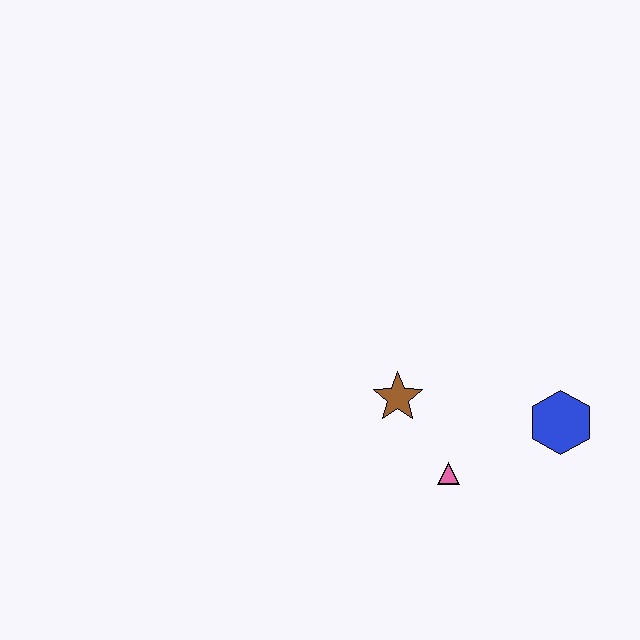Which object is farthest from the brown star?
The blue hexagon is farthest from the brown star.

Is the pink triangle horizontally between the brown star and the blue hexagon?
Yes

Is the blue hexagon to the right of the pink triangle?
Yes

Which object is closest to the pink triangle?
The brown star is closest to the pink triangle.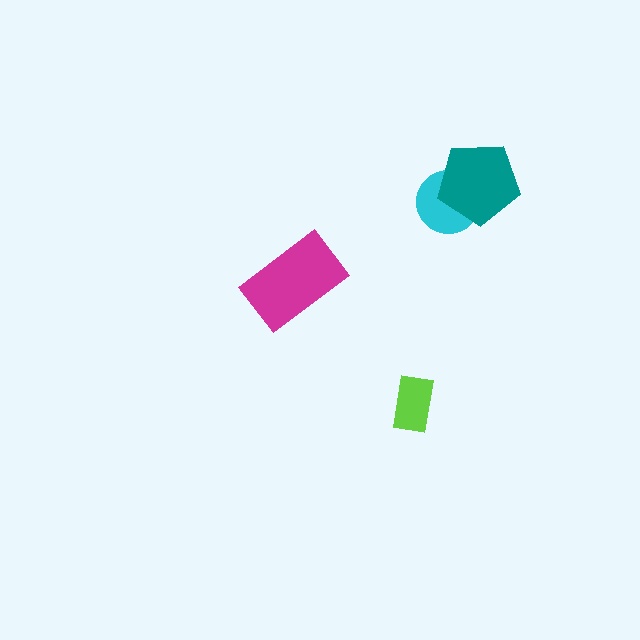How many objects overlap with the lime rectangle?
0 objects overlap with the lime rectangle.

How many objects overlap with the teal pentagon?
1 object overlaps with the teal pentagon.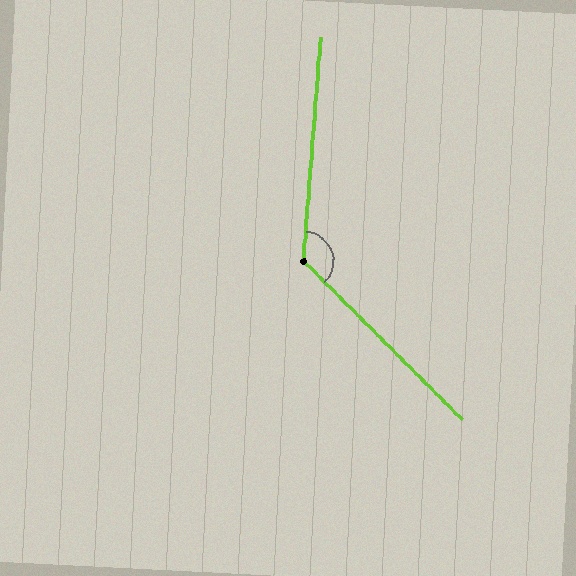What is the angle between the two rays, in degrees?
Approximately 130 degrees.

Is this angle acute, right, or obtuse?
It is obtuse.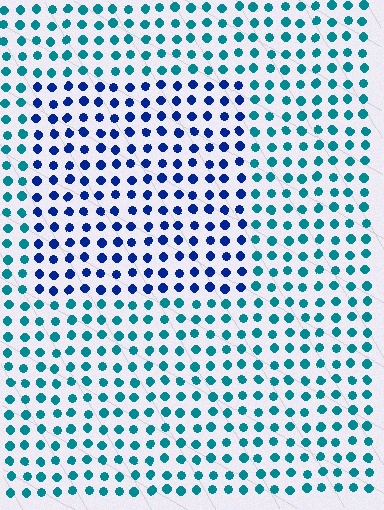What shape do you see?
I see a rectangle.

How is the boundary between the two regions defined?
The boundary is defined purely by a slight shift in hue (about 43 degrees). Spacing, size, and orientation are identical on both sides.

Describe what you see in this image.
The image is filled with small teal elements in a uniform arrangement. A rectangle-shaped region is visible where the elements are tinted to a slightly different hue, forming a subtle color boundary.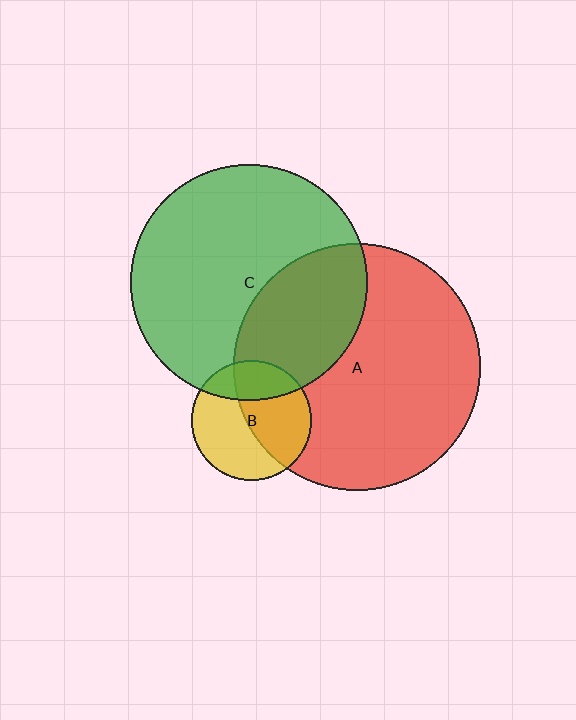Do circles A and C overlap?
Yes.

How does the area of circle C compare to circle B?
Approximately 3.9 times.